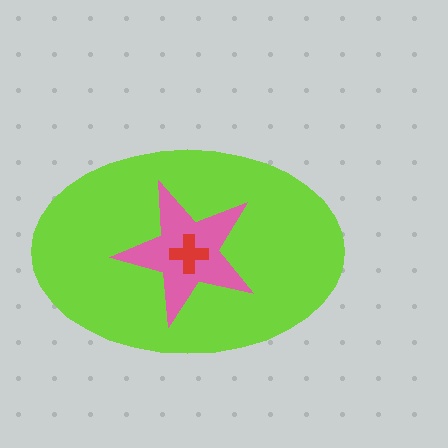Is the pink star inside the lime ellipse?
Yes.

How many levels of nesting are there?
3.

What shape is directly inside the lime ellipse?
The pink star.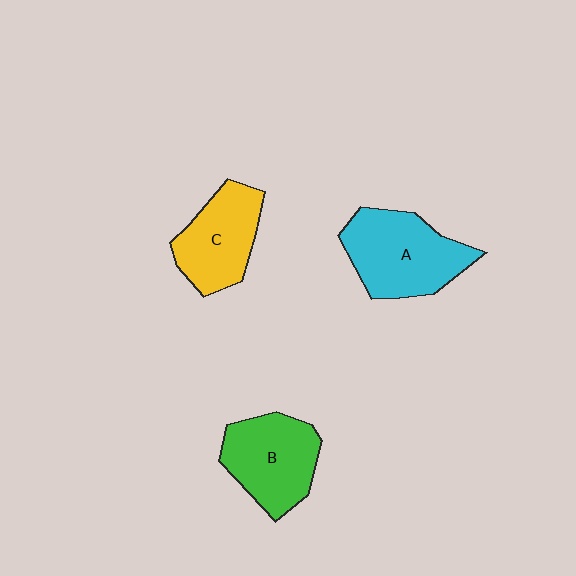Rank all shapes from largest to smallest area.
From largest to smallest: A (cyan), B (green), C (yellow).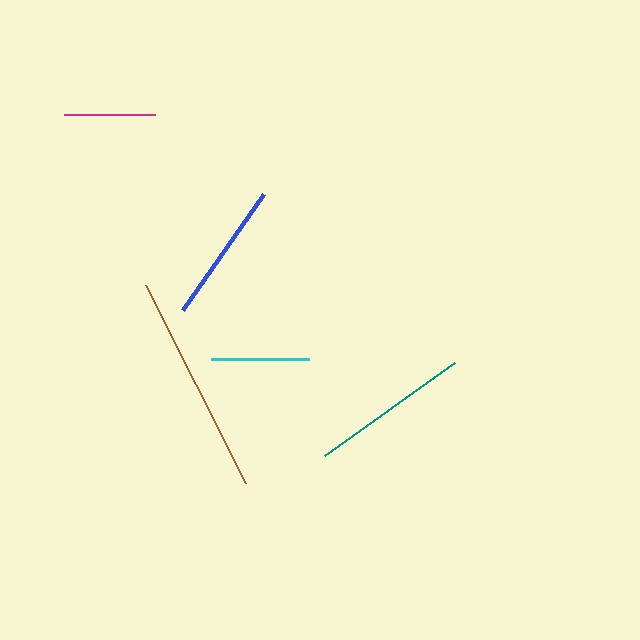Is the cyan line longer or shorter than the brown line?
The brown line is longer than the cyan line.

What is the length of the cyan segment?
The cyan segment is approximately 98 pixels long.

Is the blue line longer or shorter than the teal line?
The teal line is longer than the blue line.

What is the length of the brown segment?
The brown segment is approximately 222 pixels long.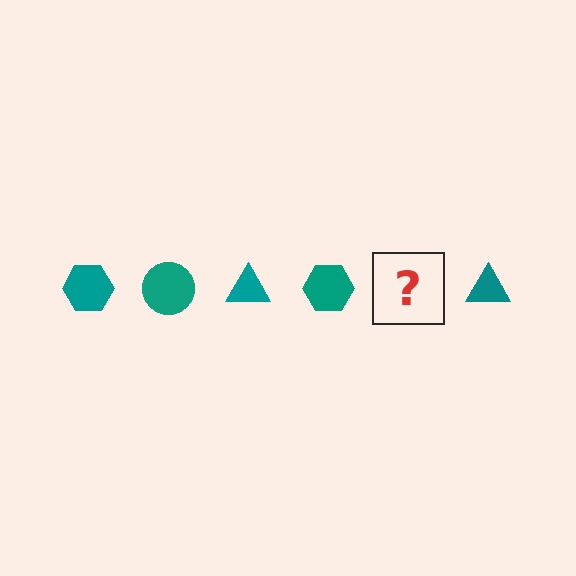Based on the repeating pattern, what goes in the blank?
The blank should be a teal circle.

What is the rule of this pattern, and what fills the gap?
The rule is that the pattern cycles through hexagon, circle, triangle shapes in teal. The gap should be filled with a teal circle.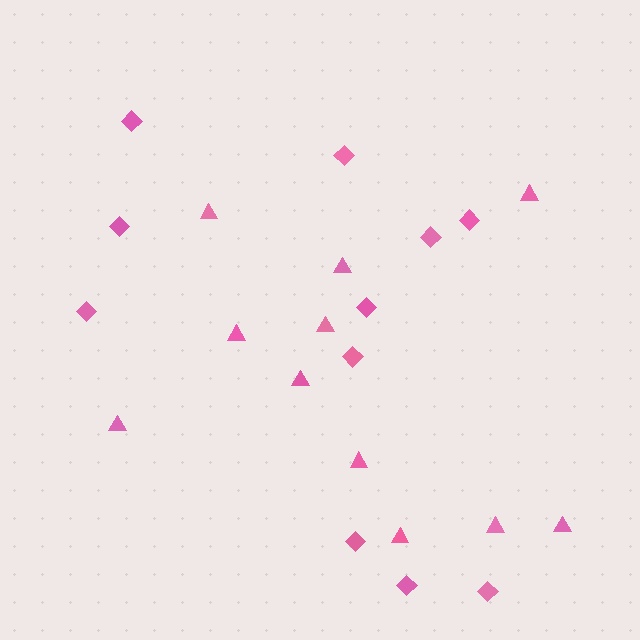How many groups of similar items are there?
There are 2 groups: one group of diamonds (11) and one group of triangles (11).